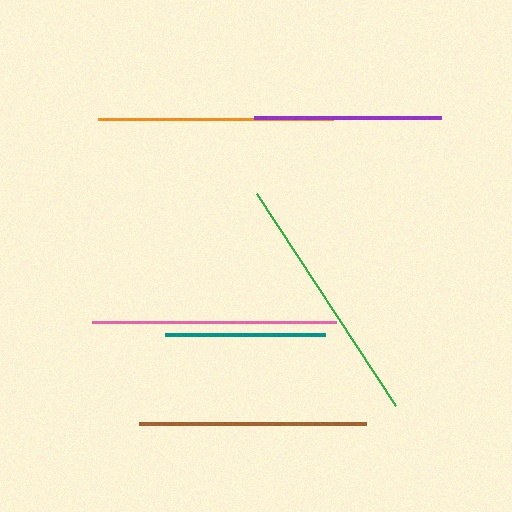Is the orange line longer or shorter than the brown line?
The orange line is longer than the brown line.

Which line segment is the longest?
The green line is the longest at approximately 253 pixels.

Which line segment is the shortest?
The teal line is the shortest at approximately 160 pixels.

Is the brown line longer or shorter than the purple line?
The brown line is longer than the purple line.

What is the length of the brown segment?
The brown segment is approximately 226 pixels long.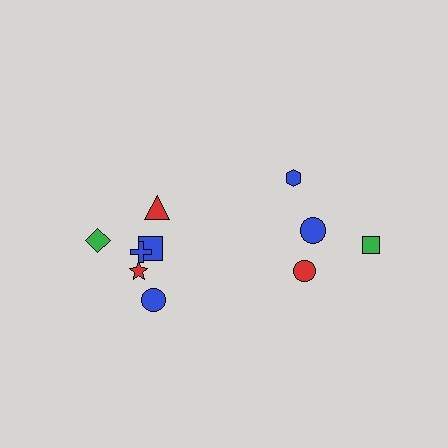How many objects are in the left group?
There are 6 objects.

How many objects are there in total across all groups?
There are 10 objects.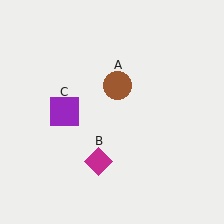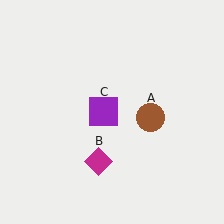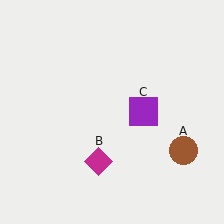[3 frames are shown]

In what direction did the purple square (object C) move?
The purple square (object C) moved right.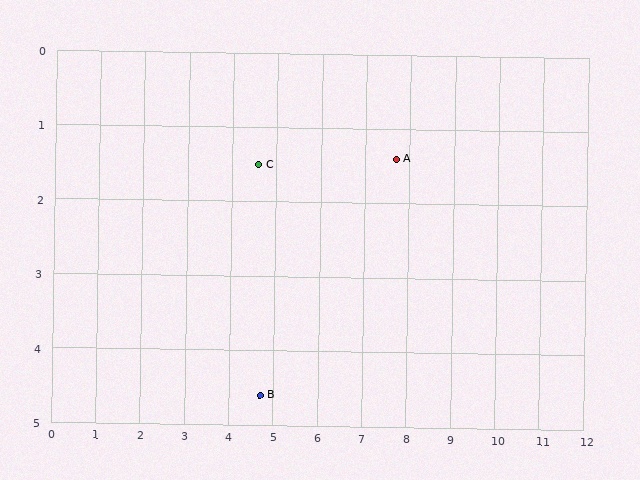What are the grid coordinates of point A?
Point A is at approximately (7.7, 1.4).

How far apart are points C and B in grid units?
Points C and B are about 3.1 grid units apart.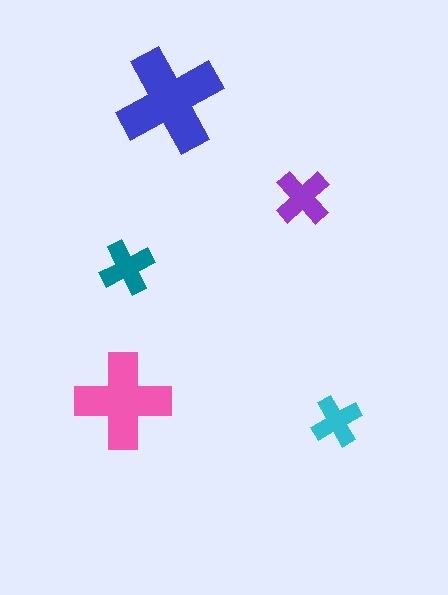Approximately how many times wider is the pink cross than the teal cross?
About 2 times wider.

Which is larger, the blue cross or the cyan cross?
The blue one.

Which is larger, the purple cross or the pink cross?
The pink one.